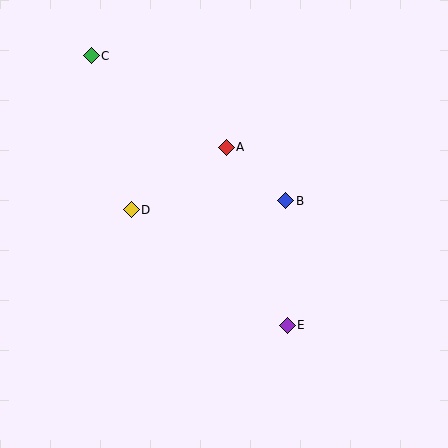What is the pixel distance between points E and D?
The distance between E and D is 194 pixels.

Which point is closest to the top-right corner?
Point B is closest to the top-right corner.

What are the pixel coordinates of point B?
Point B is at (286, 201).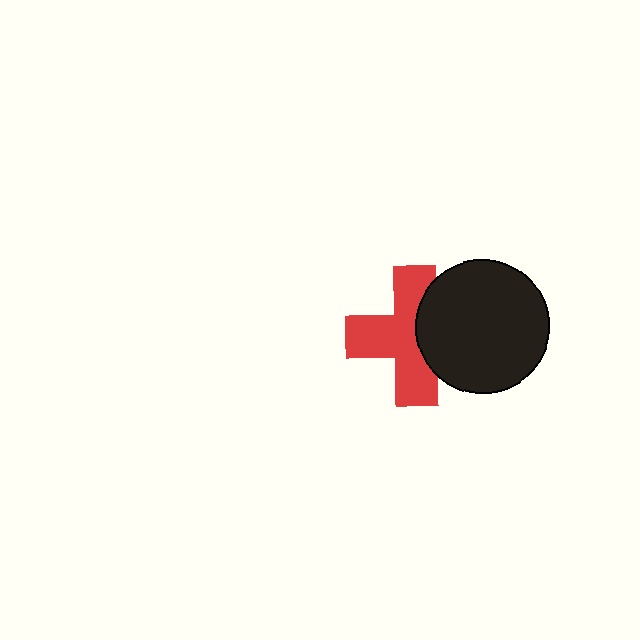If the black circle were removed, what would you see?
You would see the complete red cross.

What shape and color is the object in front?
The object in front is a black circle.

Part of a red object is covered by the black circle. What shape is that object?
It is a cross.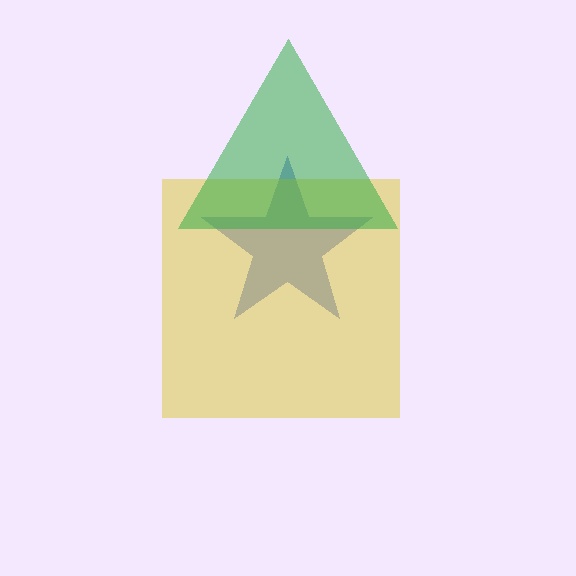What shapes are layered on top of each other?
The layered shapes are: a blue star, a yellow square, a green triangle.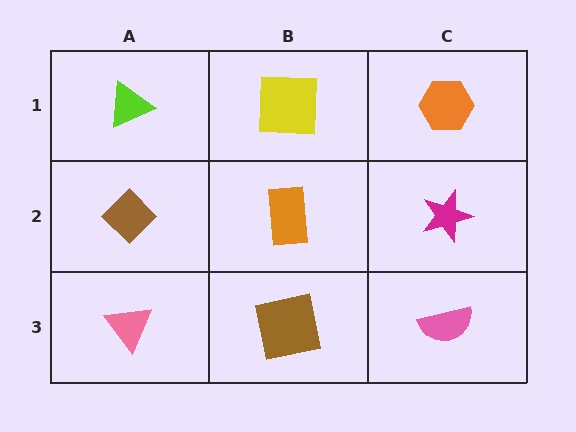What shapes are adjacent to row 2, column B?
A yellow square (row 1, column B), a brown square (row 3, column B), a brown diamond (row 2, column A), a magenta star (row 2, column C).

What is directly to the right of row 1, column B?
An orange hexagon.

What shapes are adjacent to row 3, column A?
A brown diamond (row 2, column A), a brown square (row 3, column B).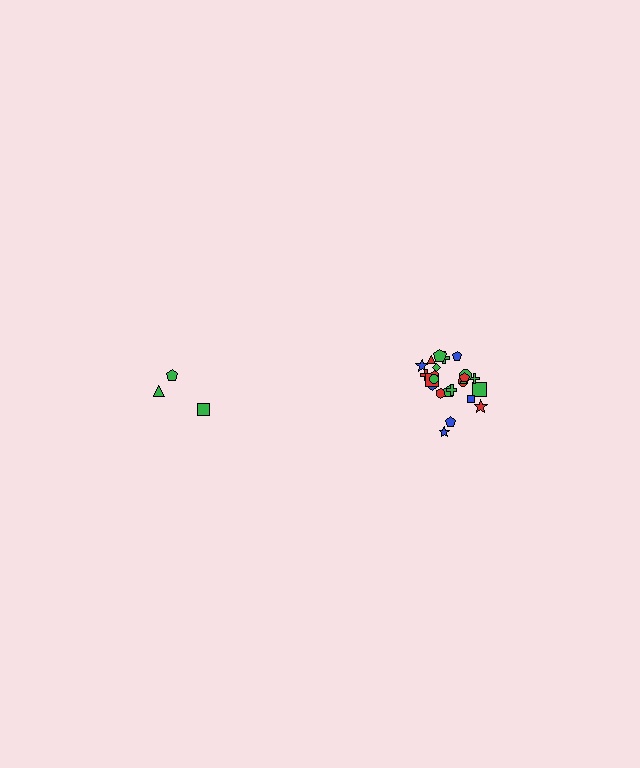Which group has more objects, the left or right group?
The right group.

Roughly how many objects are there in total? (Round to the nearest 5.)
Roughly 30 objects in total.